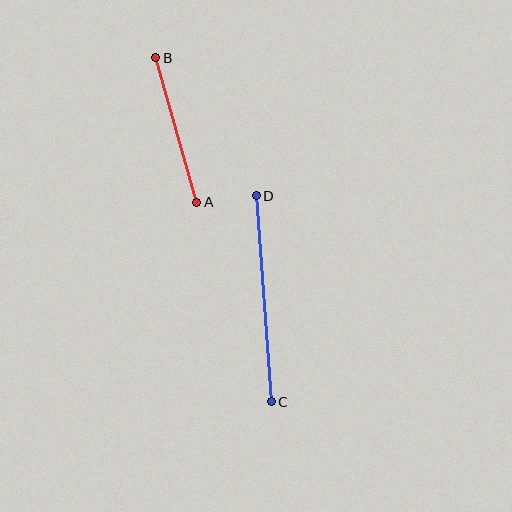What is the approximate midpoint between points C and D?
The midpoint is at approximately (264, 299) pixels.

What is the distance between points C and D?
The distance is approximately 206 pixels.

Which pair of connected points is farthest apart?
Points C and D are farthest apart.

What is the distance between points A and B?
The distance is approximately 150 pixels.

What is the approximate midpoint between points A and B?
The midpoint is at approximately (176, 130) pixels.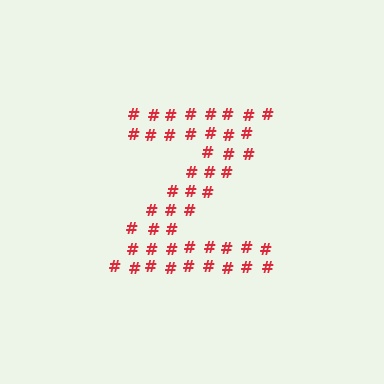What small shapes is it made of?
It is made of small hash symbols.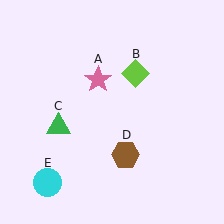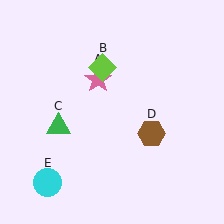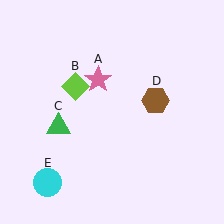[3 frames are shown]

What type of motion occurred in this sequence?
The lime diamond (object B), brown hexagon (object D) rotated counterclockwise around the center of the scene.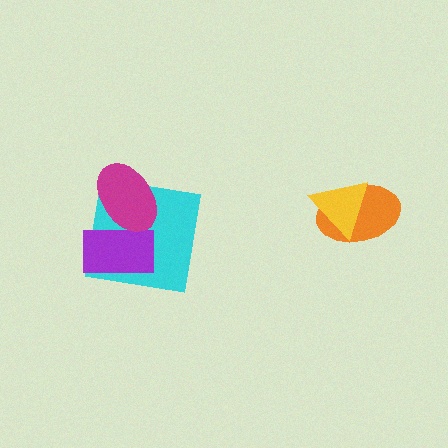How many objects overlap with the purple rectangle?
2 objects overlap with the purple rectangle.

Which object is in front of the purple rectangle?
The magenta ellipse is in front of the purple rectangle.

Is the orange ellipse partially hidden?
Yes, it is partially covered by another shape.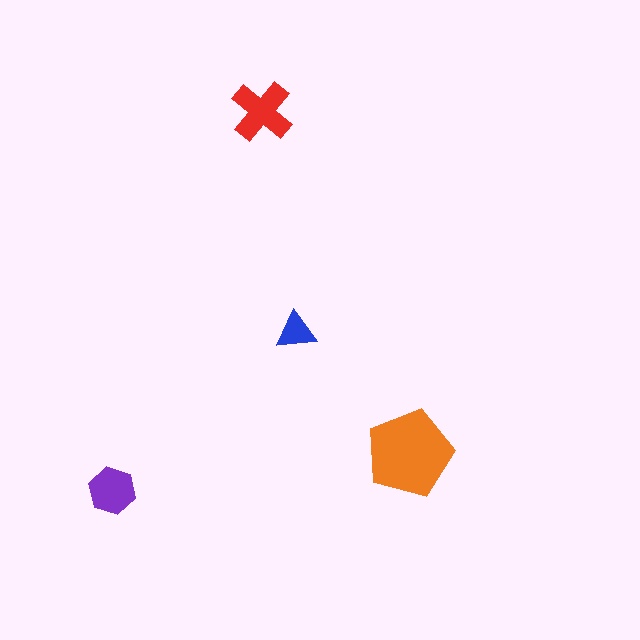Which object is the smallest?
The blue triangle.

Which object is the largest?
The orange pentagon.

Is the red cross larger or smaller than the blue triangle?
Larger.